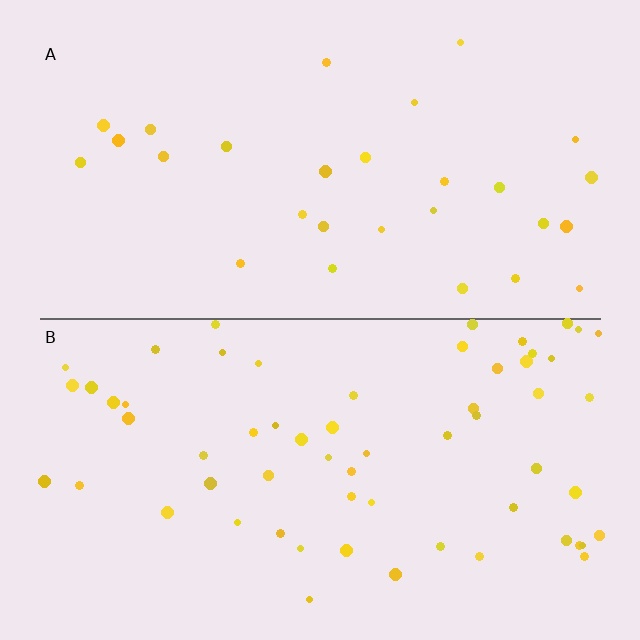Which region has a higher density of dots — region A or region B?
B (the bottom).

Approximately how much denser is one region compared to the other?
Approximately 2.2× — region B over region A.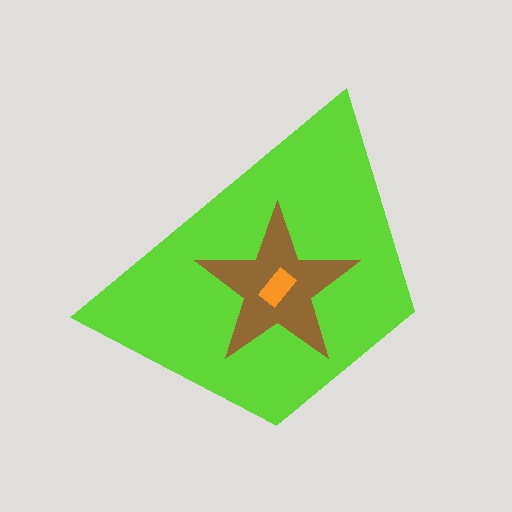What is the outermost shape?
The lime trapezoid.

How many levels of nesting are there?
3.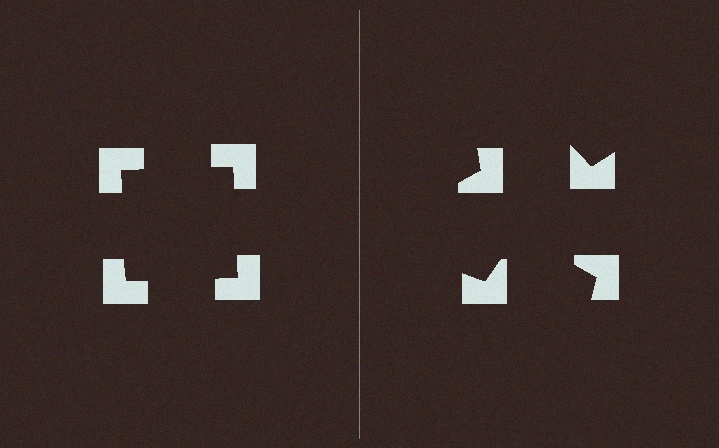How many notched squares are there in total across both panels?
8 — 4 on each side.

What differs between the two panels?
The notched squares are positioned identically on both sides; only the wedge orientations differ. On the left they align to a square; on the right they are misaligned.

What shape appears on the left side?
An illusory square.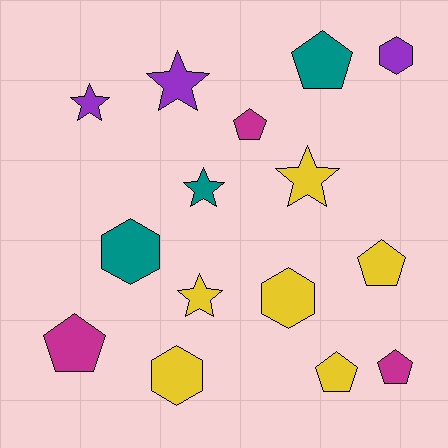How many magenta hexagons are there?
There are no magenta hexagons.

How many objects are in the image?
There are 15 objects.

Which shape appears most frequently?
Pentagon, with 6 objects.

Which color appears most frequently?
Yellow, with 6 objects.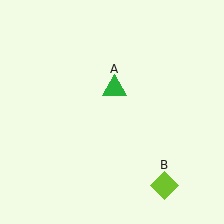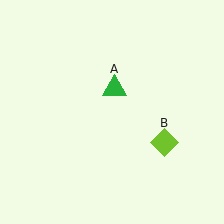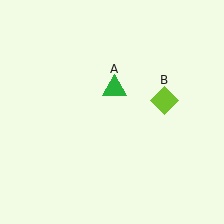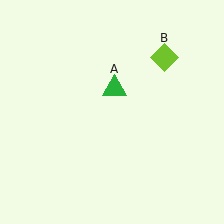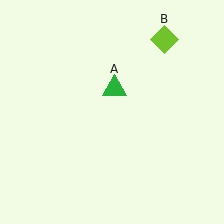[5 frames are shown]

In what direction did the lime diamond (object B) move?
The lime diamond (object B) moved up.